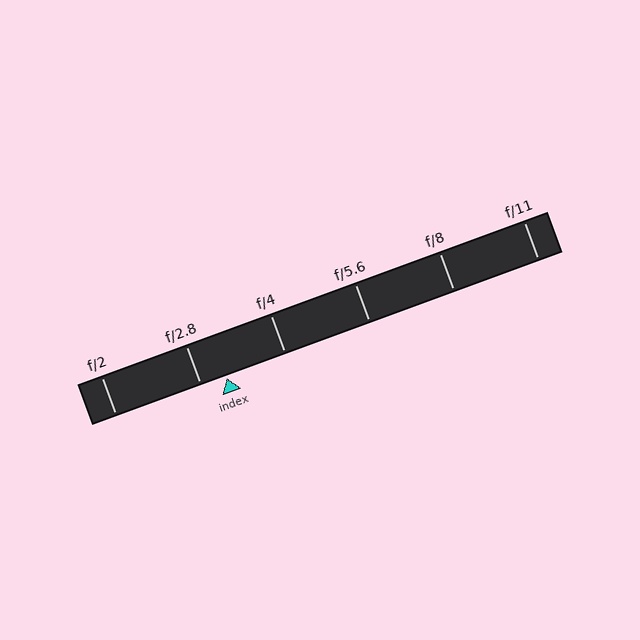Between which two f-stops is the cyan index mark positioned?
The index mark is between f/2.8 and f/4.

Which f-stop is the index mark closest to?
The index mark is closest to f/2.8.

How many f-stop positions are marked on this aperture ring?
There are 6 f-stop positions marked.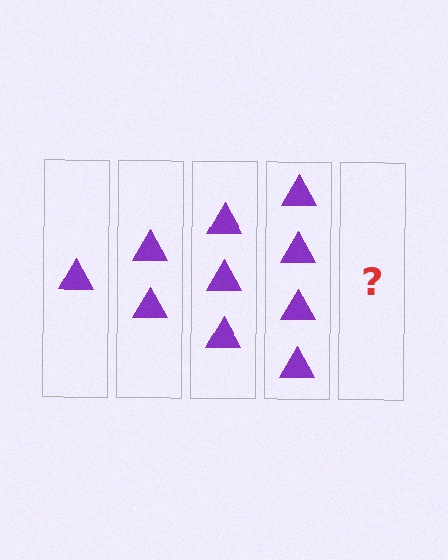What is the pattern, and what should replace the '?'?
The pattern is that each step adds one more triangle. The '?' should be 5 triangles.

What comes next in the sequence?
The next element should be 5 triangles.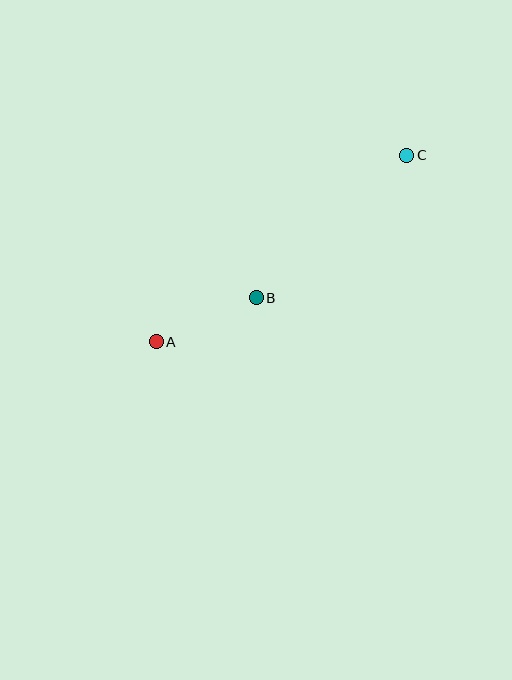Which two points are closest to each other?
Points A and B are closest to each other.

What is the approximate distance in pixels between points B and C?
The distance between B and C is approximately 207 pixels.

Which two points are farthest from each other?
Points A and C are farthest from each other.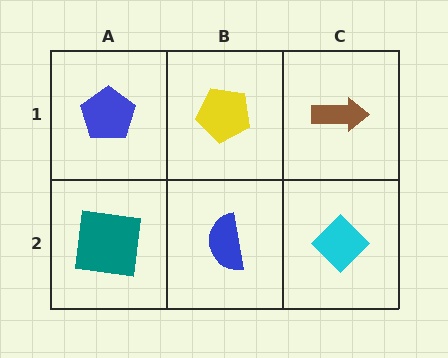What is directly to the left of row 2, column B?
A teal square.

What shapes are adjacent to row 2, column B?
A yellow pentagon (row 1, column B), a teal square (row 2, column A), a cyan diamond (row 2, column C).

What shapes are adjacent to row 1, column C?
A cyan diamond (row 2, column C), a yellow pentagon (row 1, column B).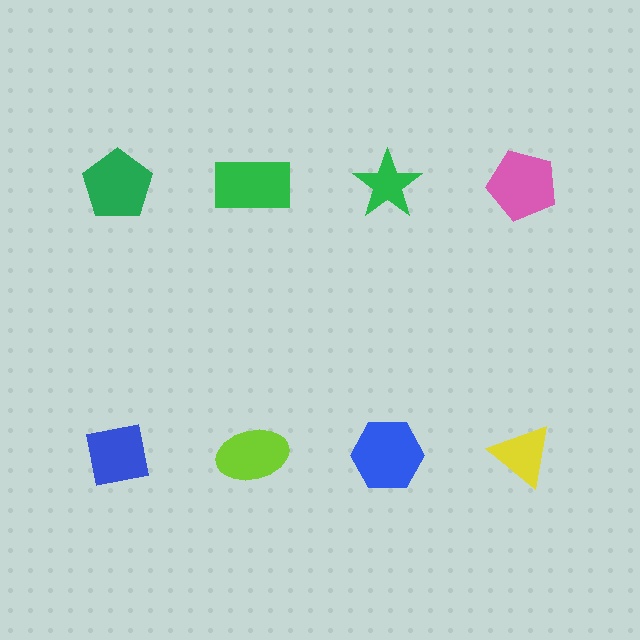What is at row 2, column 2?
A lime ellipse.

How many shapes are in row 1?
4 shapes.